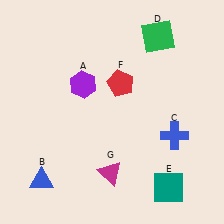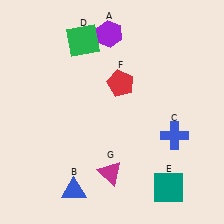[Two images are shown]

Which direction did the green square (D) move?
The green square (D) moved left.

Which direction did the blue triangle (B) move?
The blue triangle (B) moved right.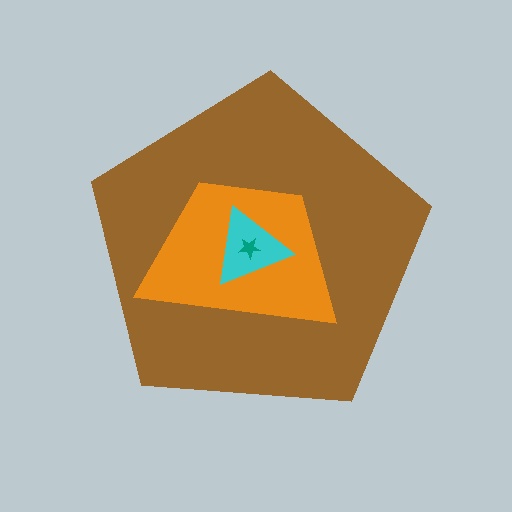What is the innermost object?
The teal star.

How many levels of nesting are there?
4.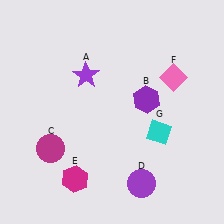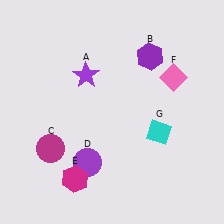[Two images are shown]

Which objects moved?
The objects that moved are: the purple hexagon (B), the purple circle (D).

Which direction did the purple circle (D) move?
The purple circle (D) moved left.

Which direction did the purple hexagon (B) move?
The purple hexagon (B) moved up.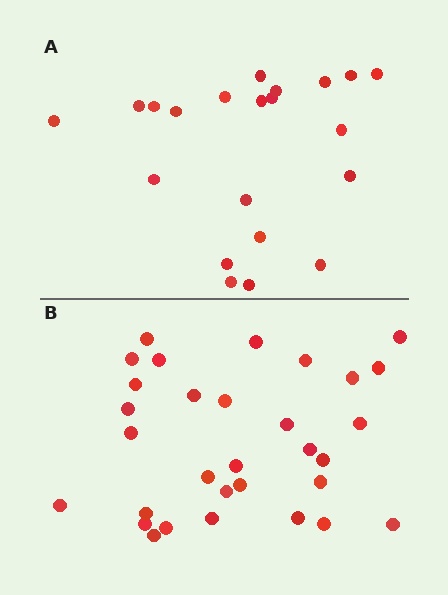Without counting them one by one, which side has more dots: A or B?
Region B (the bottom region) has more dots.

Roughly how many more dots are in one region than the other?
Region B has roughly 10 or so more dots than region A.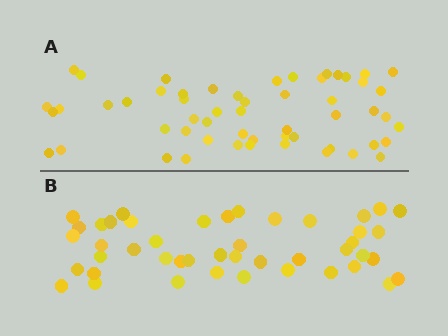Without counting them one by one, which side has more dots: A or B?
Region A (the top region) has more dots.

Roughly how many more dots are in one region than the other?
Region A has roughly 10 or so more dots than region B.